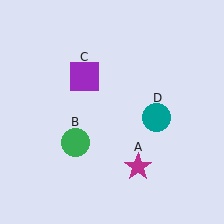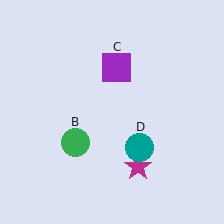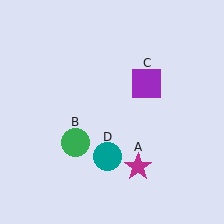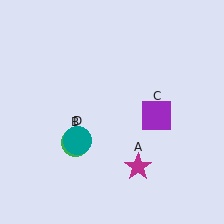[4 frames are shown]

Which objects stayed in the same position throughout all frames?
Magenta star (object A) and green circle (object B) remained stationary.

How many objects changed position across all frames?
2 objects changed position: purple square (object C), teal circle (object D).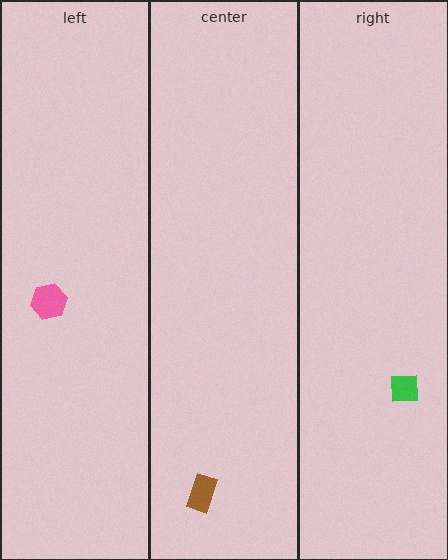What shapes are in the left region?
The pink hexagon.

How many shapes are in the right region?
1.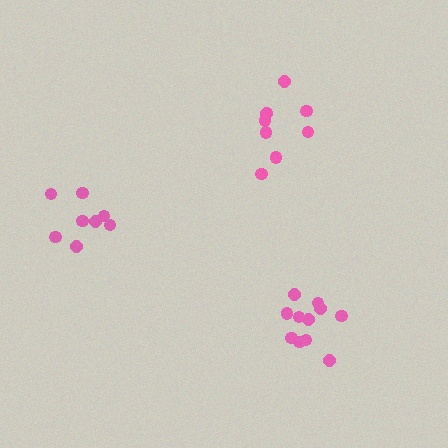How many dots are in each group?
Group 1: 11 dots, Group 2: 9 dots, Group 3: 8 dots (28 total).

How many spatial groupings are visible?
There are 3 spatial groupings.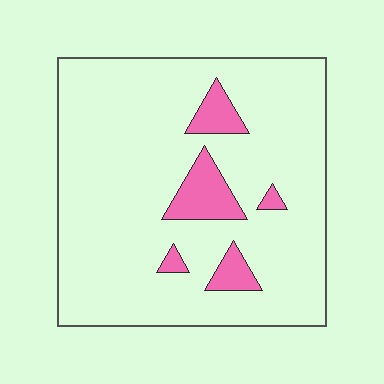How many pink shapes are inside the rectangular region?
5.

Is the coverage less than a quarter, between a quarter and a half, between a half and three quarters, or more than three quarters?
Less than a quarter.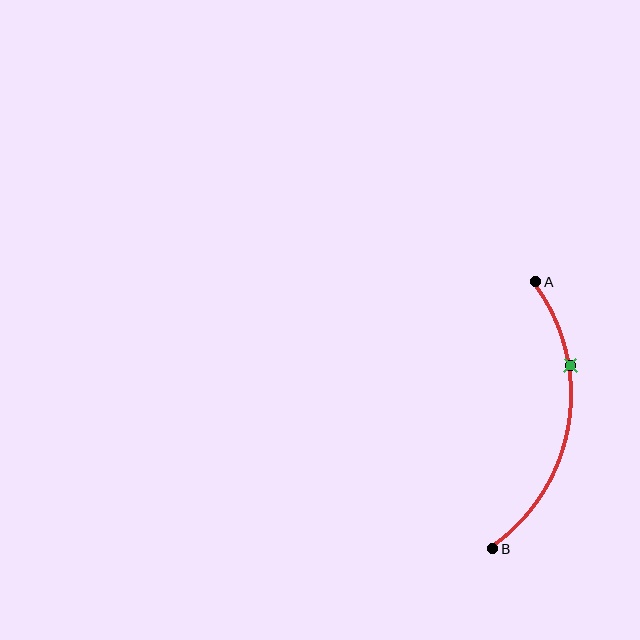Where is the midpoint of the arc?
The arc midpoint is the point on the curve farthest from the straight line joining A and B. It sits to the right of that line.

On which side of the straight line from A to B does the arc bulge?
The arc bulges to the right of the straight line connecting A and B.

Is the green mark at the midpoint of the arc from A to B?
No. The green mark lies on the arc but is closer to endpoint A. The arc midpoint would be at the point on the curve equidistant along the arc from both A and B.